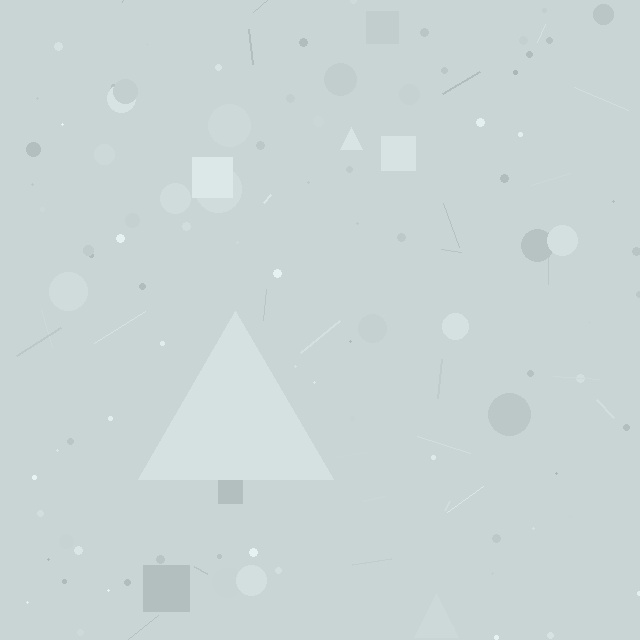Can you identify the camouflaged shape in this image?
The camouflaged shape is a triangle.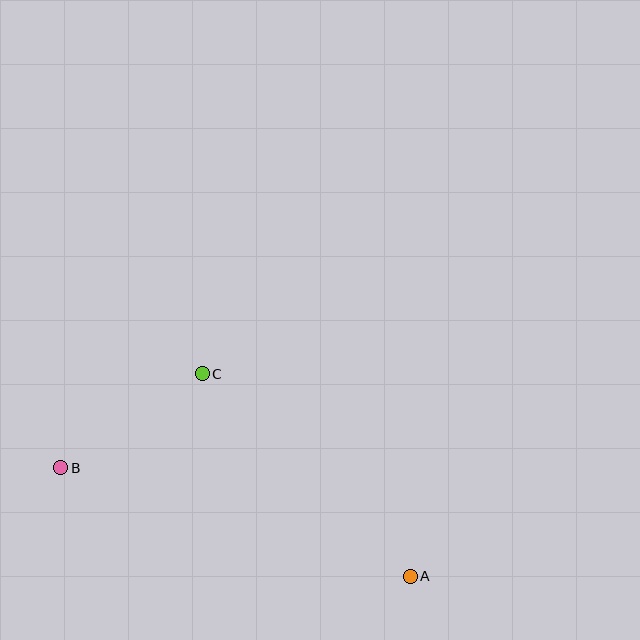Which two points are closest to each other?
Points B and C are closest to each other.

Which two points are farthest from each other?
Points A and B are farthest from each other.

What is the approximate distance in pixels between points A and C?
The distance between A and C is approximately 290 pixels.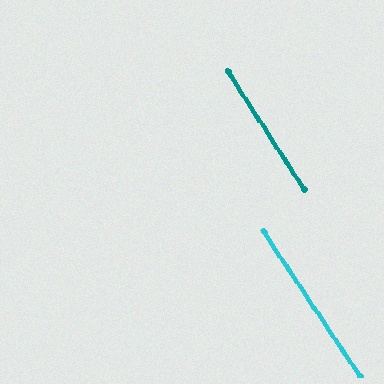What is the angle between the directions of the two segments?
Approximately 1 degree.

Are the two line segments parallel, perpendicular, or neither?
Parallel — their directions differ by only 0.8°.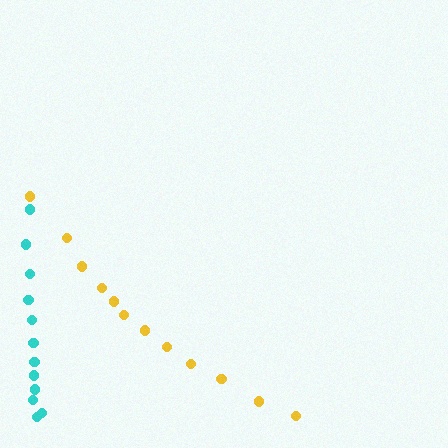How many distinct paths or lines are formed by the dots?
There are 2 distinct paths.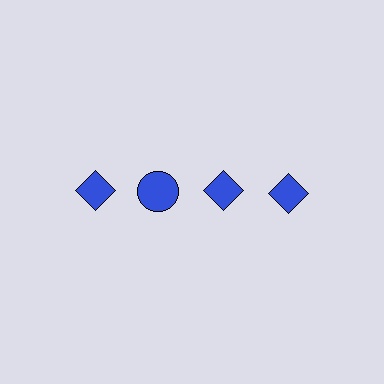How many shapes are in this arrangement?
There are 4 shapes arranged in a grid pattern.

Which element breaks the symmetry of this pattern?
The blue circle in the top row, second from left column breaks the symmetry. All other shapes are blue diamonds.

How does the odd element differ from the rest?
It has a different shape: circle instead of diamond.